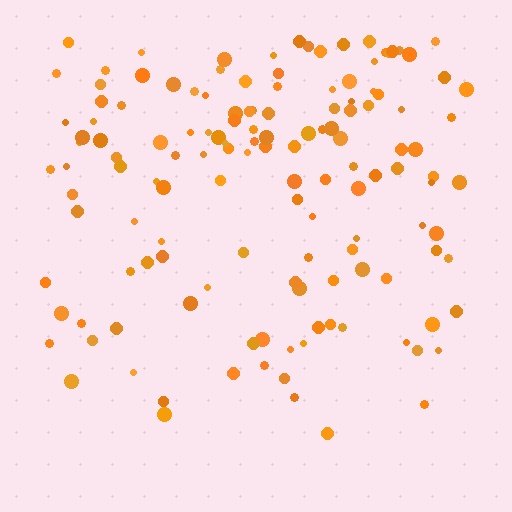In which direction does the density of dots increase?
From bottom to top, with the top side densest.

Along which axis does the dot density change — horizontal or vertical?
Vertical.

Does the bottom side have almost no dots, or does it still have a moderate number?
Still a moderate number, just noticeably fewer than the top.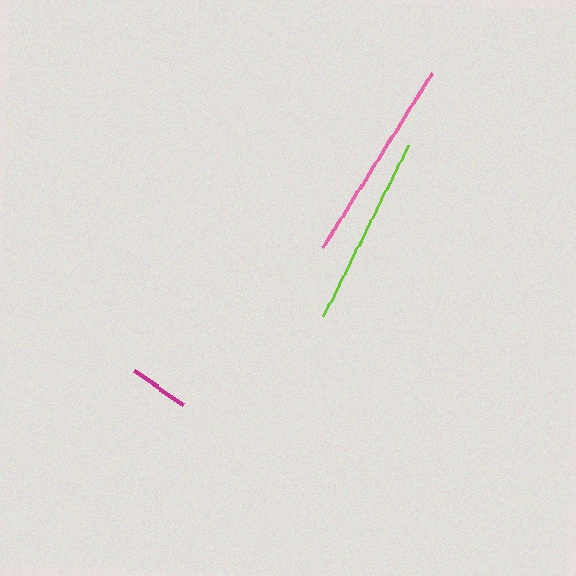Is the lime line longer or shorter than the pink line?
The pink line is longer than the lime line.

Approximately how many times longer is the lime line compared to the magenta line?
The lime line is approximately 3.1 times the length of the magenta line.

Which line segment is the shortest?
The magenta line is the shortest at approximately 61 pixels.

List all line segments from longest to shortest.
From longest to shortest: pink, lime, magenta.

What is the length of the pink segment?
The pink segment is approximately 206 pixels long.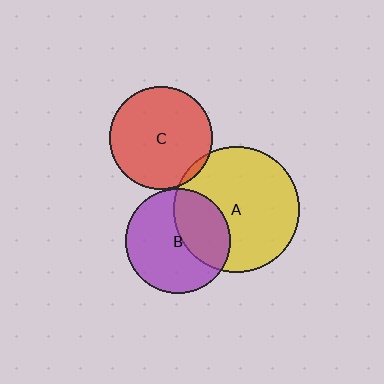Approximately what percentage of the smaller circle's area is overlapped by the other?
Approximately 5%.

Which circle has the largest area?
Circle A (yellow).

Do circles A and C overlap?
Yes.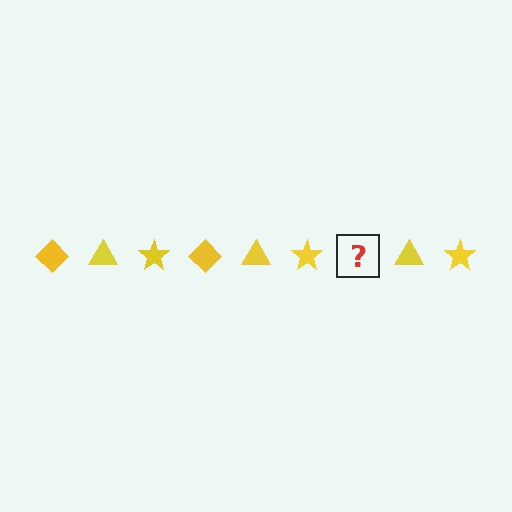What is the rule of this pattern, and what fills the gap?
The rule is that the pattern cycles through diamond, triangle, star shapes in yellow. The gap should be filled with a yellow diamond.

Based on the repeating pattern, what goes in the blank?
The blank should be a yellow diamond.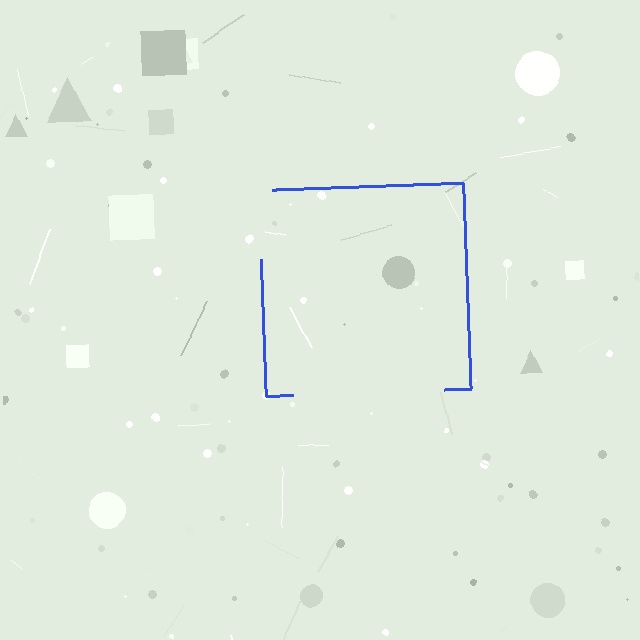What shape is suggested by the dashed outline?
The dashed outline suggests a square.